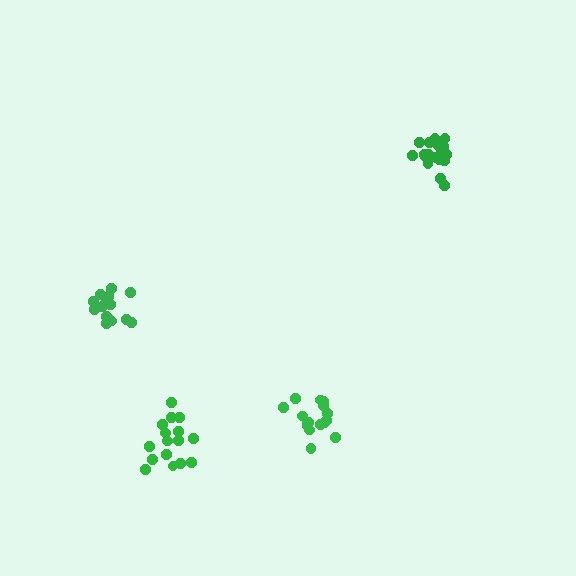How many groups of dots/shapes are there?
There are 4 groups.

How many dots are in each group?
Group 1: 16 dots, Group 2: 15 dots, Group 3: 16 dots, Group 4: 21 dots (68 total).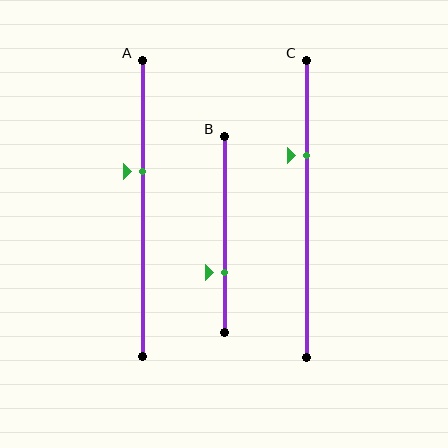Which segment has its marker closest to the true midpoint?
Segment A has its marker closest to the true midpoint.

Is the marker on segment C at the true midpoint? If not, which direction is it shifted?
No, the marker on segment C is shifted upward by about 18% of the segment length.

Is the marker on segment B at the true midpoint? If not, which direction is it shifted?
No, the marker on segment B is shifted downward by about 19% of the segment length.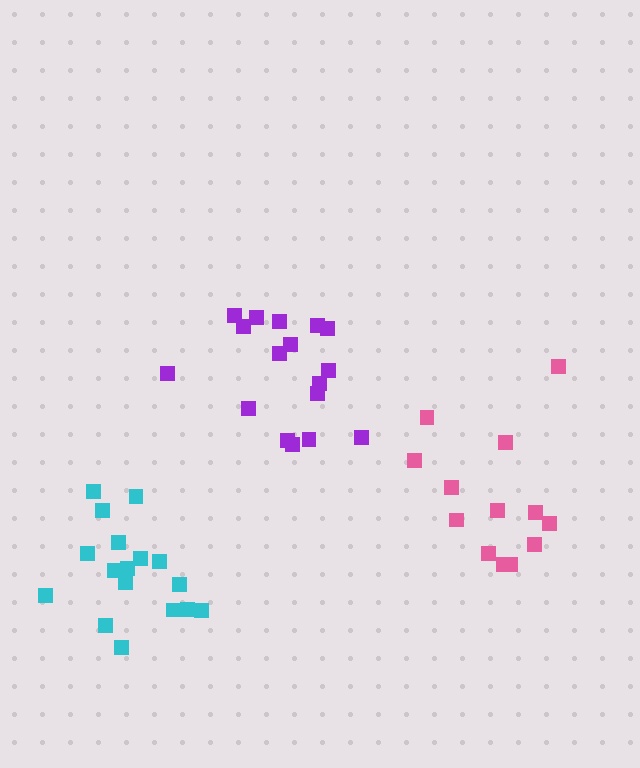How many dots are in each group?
Group 1: 13 dots, Group 2: 17 dots, Group 3: 17 dots (47 total).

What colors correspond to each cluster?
The clusters are colored: pink, purple, cyan.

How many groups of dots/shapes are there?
There are 3 groups.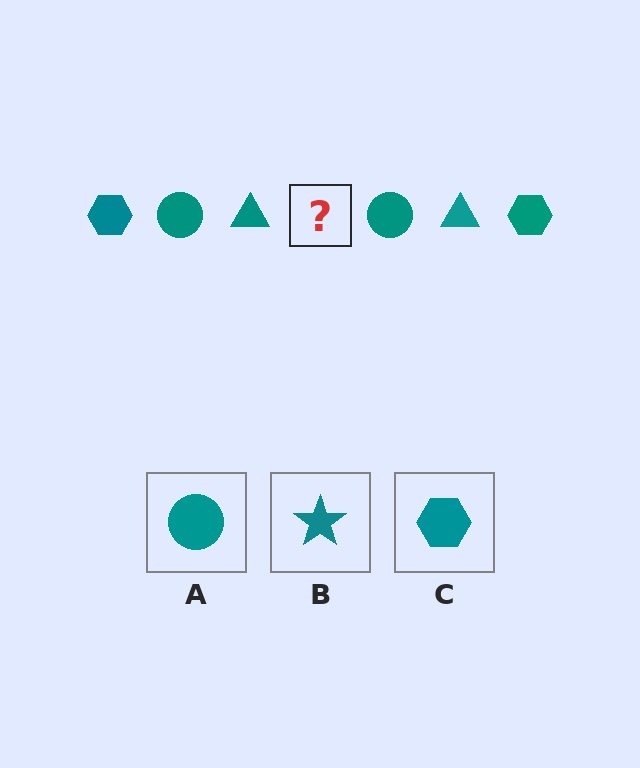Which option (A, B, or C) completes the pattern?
C.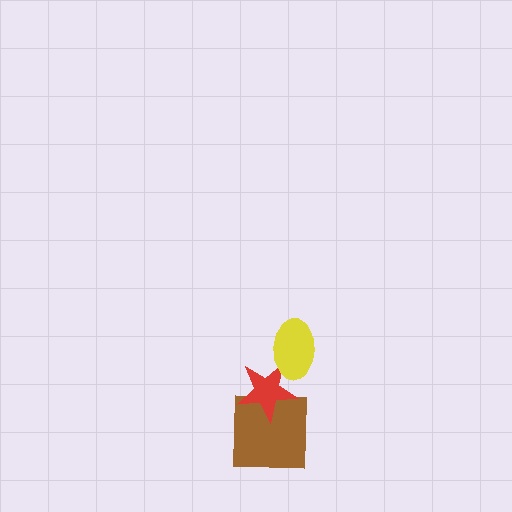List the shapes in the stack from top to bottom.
From top to bottom: the yellow ellipse, the red star, the brown square.